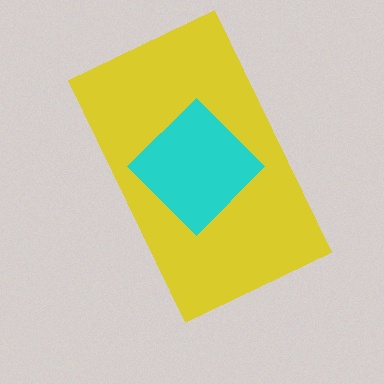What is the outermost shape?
The yellow rectangle.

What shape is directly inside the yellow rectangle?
The cyan diamond.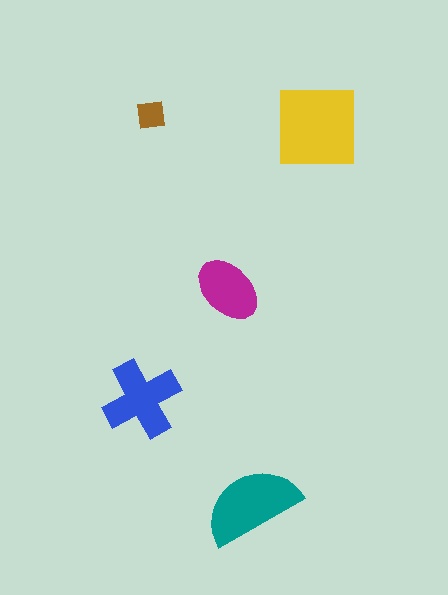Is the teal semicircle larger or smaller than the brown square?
Larger.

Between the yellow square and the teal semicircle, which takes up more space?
The yellow square.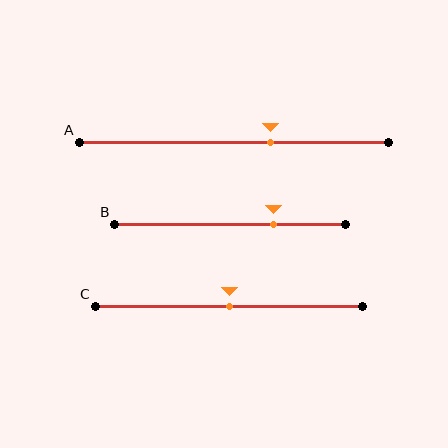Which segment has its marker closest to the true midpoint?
Segment C has its marker closest to the true midpoint.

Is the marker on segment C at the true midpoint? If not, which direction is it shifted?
Yes, the marker on segment C is at the true midpoint.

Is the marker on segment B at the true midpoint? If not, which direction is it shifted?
No, the marker on segment B is shifted to the right by about 19% of the segment length.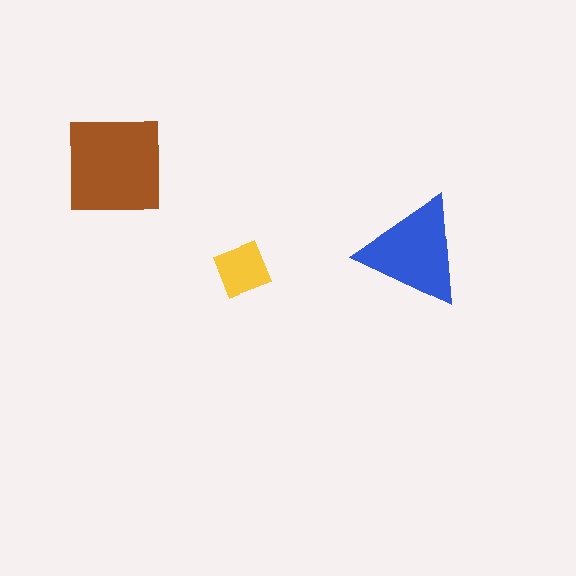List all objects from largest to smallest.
The brown square, the blue triangle, the yellow diamond.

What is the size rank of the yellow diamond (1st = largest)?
3rd.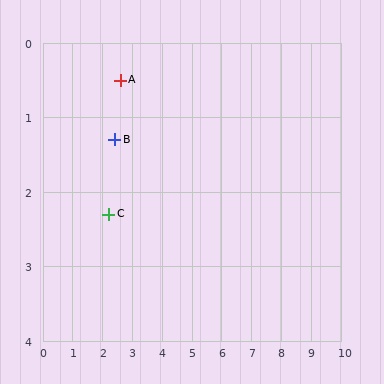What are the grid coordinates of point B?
Point B is at approximately (2.4, 1.3).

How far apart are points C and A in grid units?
Points C and A are about 1.8 grid units apart.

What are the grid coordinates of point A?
Point A is at approximately (2.6, 0.5).